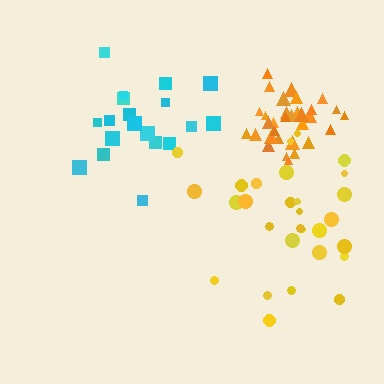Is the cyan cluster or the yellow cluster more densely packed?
Cyan.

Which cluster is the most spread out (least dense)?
Yellow.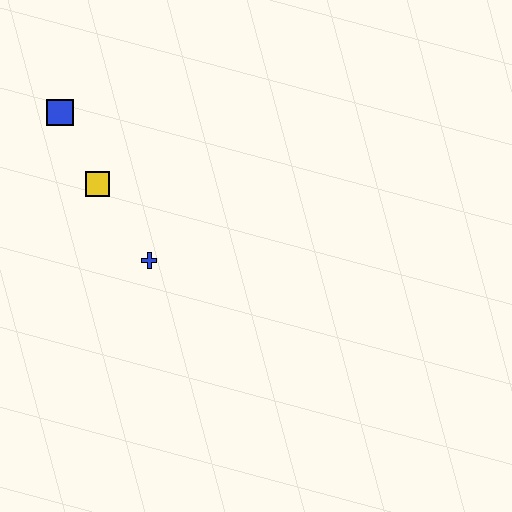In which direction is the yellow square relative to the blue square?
The yellow square is below the blue square.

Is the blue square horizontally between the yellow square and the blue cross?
No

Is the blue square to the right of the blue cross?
No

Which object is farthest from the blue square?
The blue cross is farthest from the blue square.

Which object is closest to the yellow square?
The blue square is closest to the yellow square.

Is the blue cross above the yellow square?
No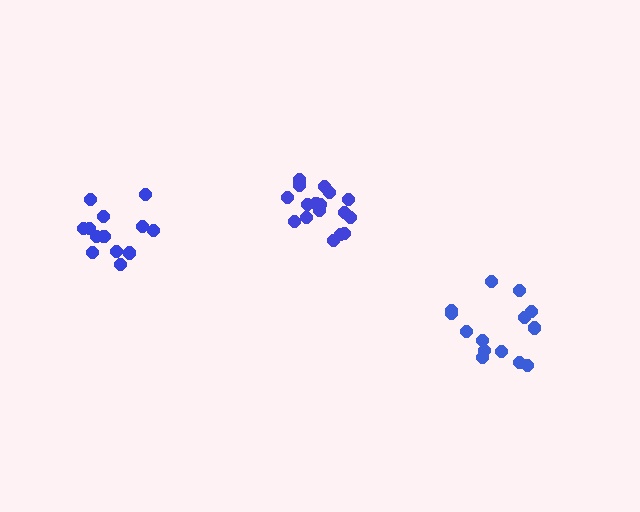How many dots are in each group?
Group 1: 13 dots, Group 2: 14 dots, Group 3: 17 dots (44 total).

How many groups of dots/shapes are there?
There are 3 groups.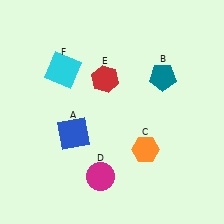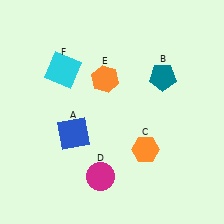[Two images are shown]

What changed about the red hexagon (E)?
In Image 1, E is red. In Image 2, it changed to orange.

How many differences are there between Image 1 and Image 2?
There is 1 difference between the two images.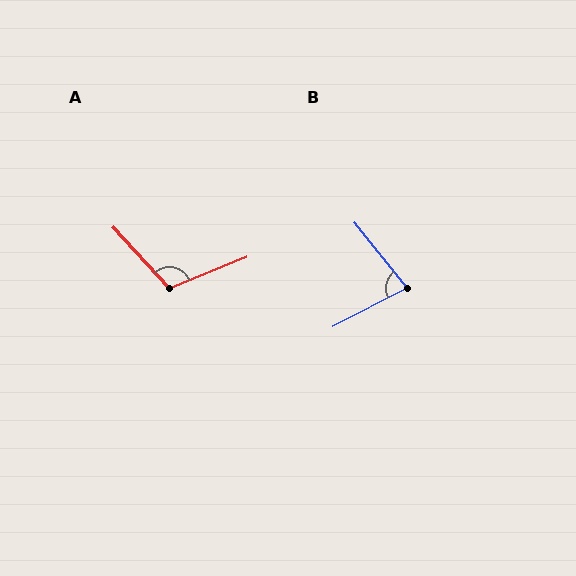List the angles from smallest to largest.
B (78°), A (110°).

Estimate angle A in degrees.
Approximately 110 degrees.